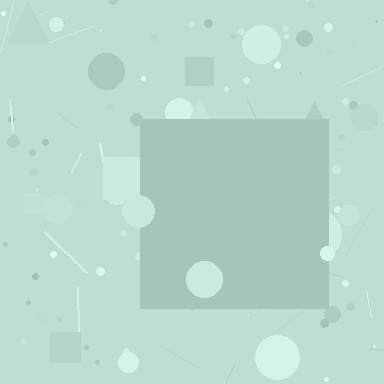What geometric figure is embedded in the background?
A square is embedded in the background.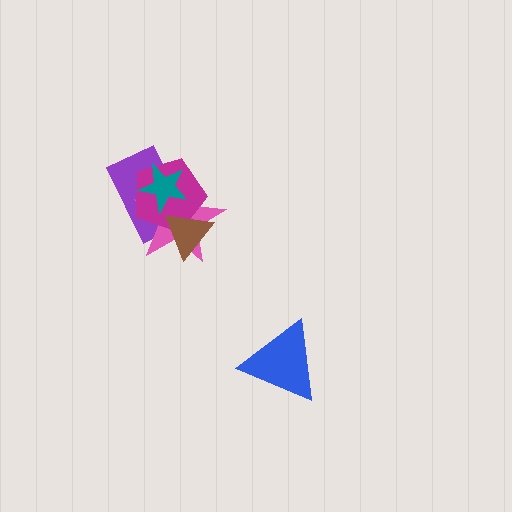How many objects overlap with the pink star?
4 objects overlap with the pink star.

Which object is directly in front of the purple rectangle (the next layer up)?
The pink star is directly in front of the purple rectangle.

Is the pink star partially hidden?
Yes, it is partially covered by another shape.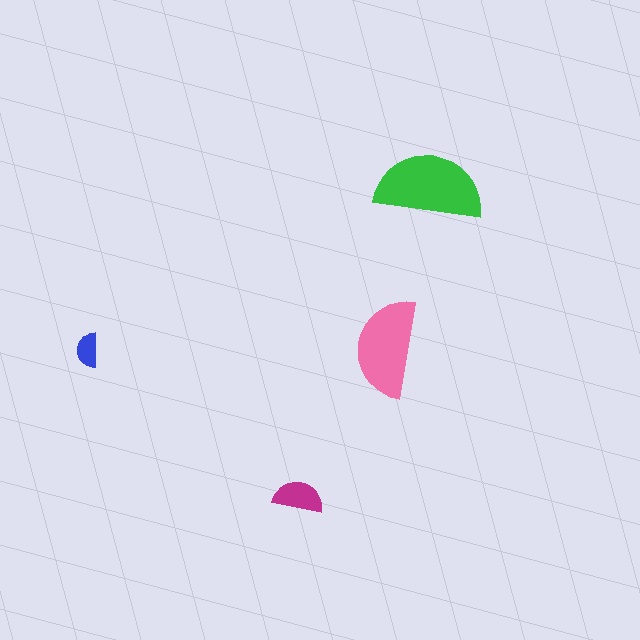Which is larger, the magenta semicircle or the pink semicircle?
The pink one.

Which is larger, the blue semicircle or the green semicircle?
The green one.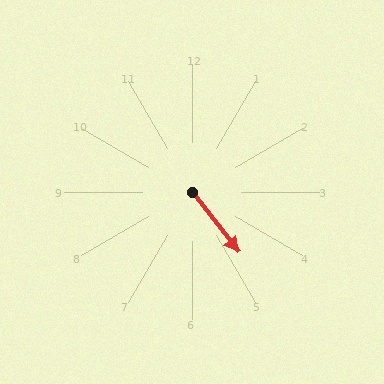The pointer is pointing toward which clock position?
Roughly 5 o'clock.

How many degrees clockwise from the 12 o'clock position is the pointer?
Approximately 142 degrees.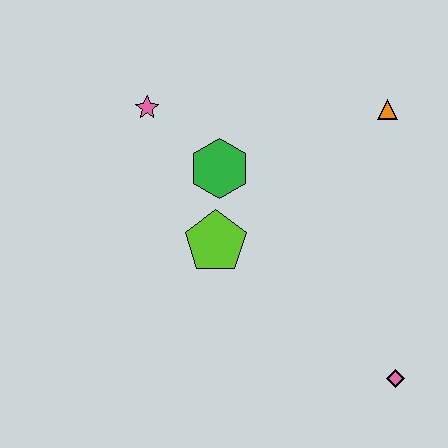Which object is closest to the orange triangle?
The green hexagon is closest to the orange triangle.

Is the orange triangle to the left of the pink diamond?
Yes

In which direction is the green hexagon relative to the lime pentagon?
The green hexagon is above the lime pentagon.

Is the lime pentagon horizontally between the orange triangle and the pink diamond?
No